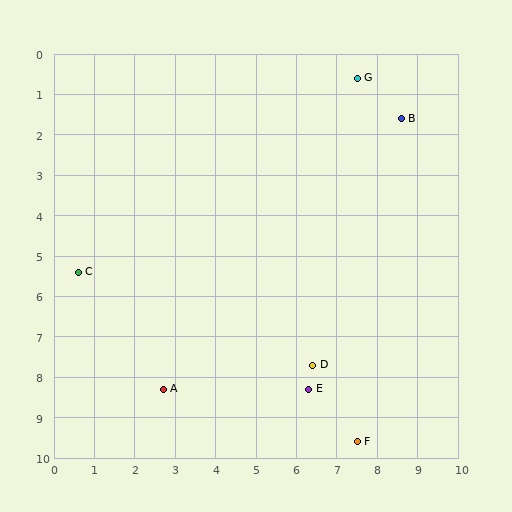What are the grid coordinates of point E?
Point E is at approximately (6.3, 8.3).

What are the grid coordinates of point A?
Point A is at approximately (2.7, 8.3).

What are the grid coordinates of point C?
Point C is at approximately (0.6, 5.4).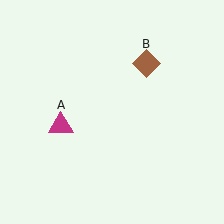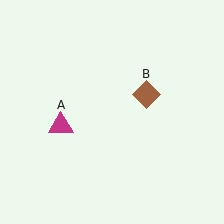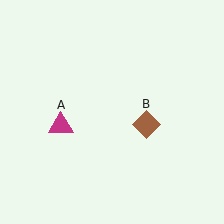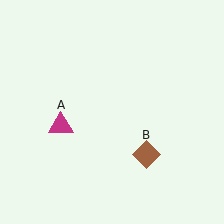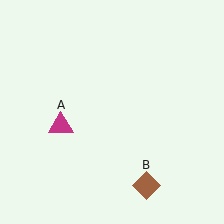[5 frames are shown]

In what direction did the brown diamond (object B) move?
The brown diamond (object B) moved down.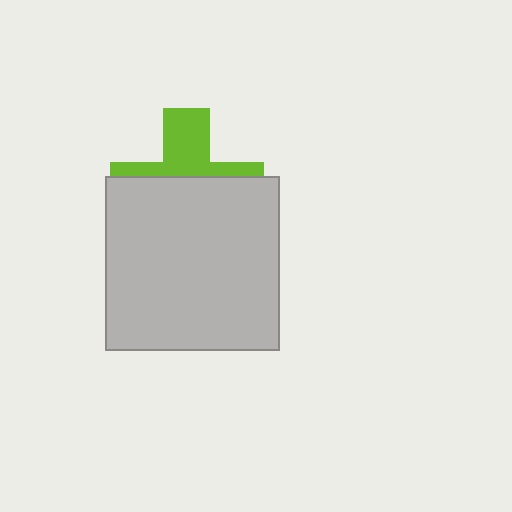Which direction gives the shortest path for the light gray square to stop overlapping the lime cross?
Moving down gives the shortest separation.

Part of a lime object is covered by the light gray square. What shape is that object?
It is a cross.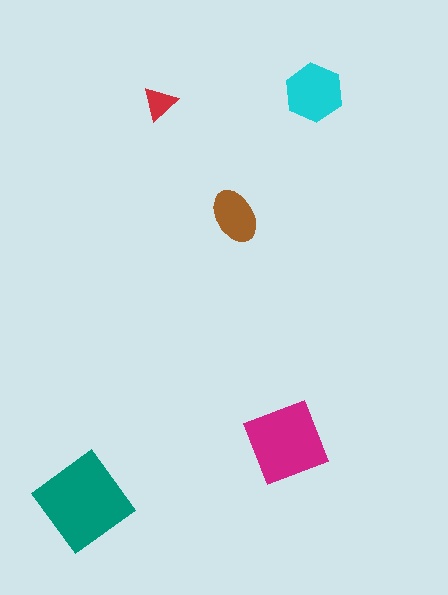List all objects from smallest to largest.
The red triangle, the brown ellipse, the cyan hexagon, the magenta diamond, the teal diamond.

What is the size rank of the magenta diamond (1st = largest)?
2nd.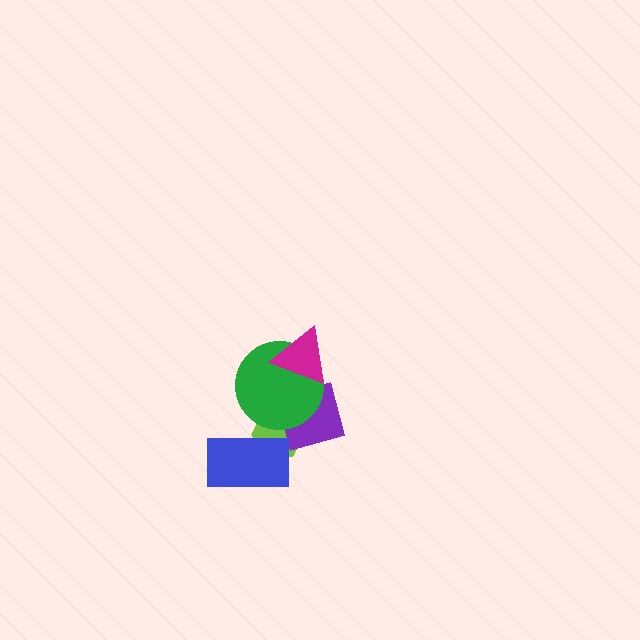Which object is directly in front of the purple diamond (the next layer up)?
The green circle is directly in front of the purple diamond.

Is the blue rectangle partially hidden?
No, no other shape covers it.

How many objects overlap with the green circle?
3 objects overlap with the green circle.